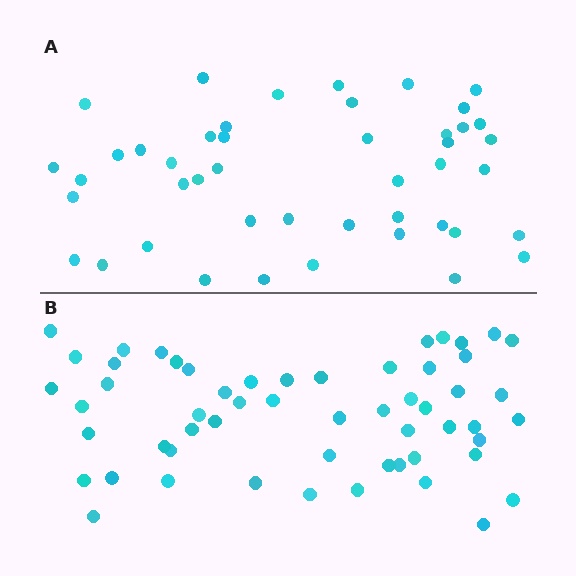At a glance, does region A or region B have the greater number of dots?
Region B (the bottom region) has more dots.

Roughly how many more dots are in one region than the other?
Region B has roughly 12 or so more dots than region A.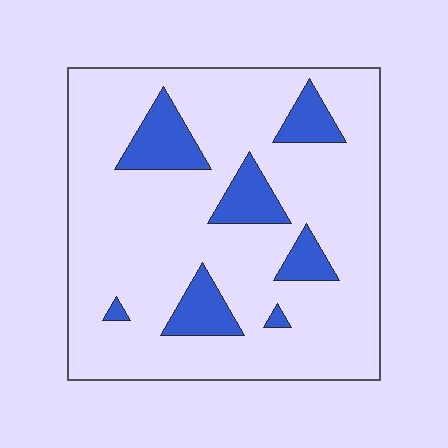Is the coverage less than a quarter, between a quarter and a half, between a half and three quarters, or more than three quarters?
Less than a quarter.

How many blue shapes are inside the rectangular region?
7.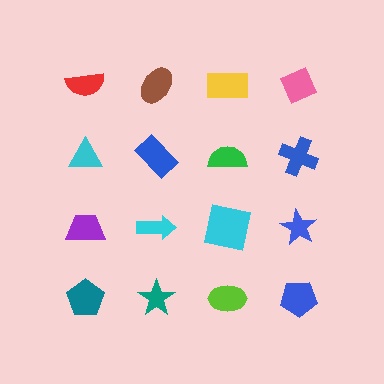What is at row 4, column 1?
A teal pentagon.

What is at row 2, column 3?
A green semicircle.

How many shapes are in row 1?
4 shapes.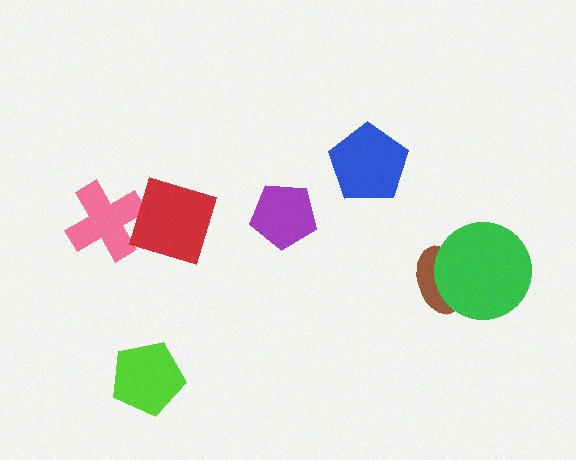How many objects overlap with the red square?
1 object overlaps with the red square.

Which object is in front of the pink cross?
The red square is in front of the pink cross.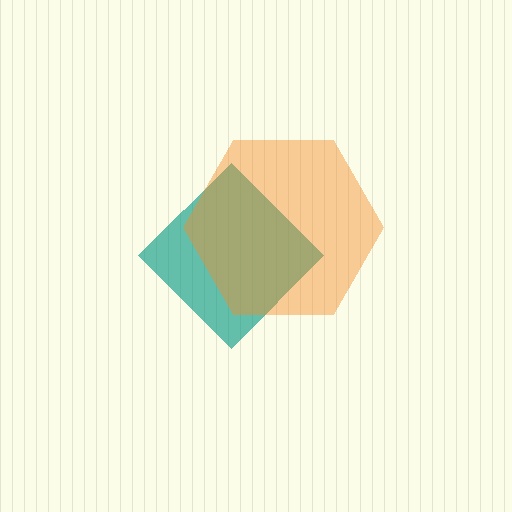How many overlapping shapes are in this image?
There are 2 overlapping shapes in the image.